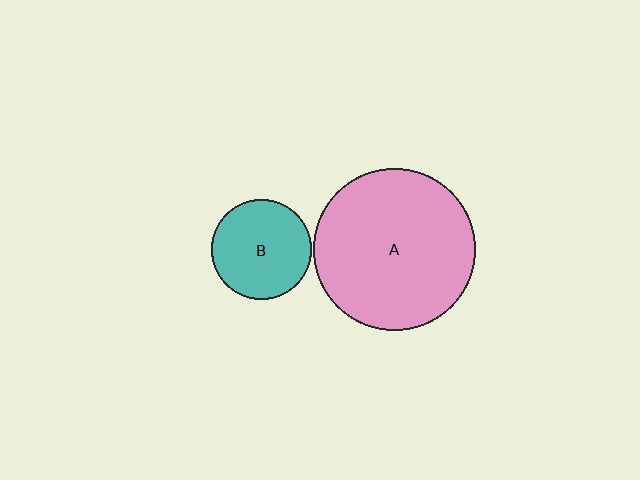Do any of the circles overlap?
No, none of the circles overlap.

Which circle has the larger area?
Circle A (pink).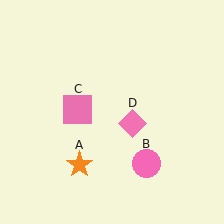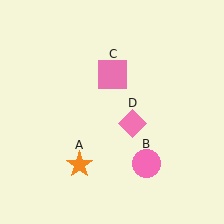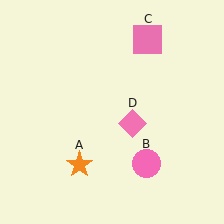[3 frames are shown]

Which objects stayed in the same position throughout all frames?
Orange star (object A) and pink circle (object B) and pink diamond (object D) remained stationary.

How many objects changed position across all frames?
1 object changed position: pink square (object C).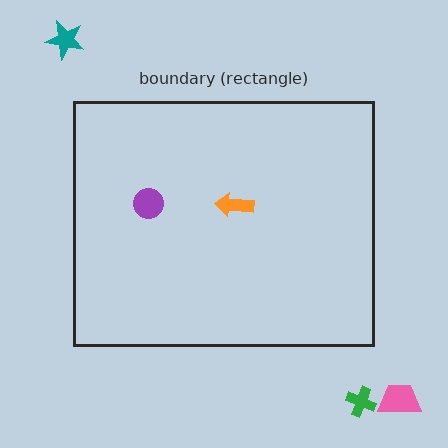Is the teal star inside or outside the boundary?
Outside.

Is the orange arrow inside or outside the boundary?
Inside.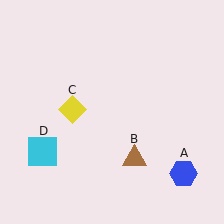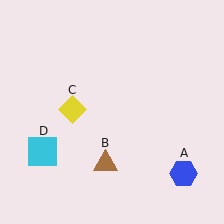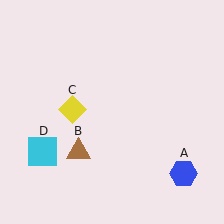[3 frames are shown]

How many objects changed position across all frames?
1 object changed position: brown triangle (object B).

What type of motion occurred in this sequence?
The brown triangle (object B) rotated clockwise around the center of the scene.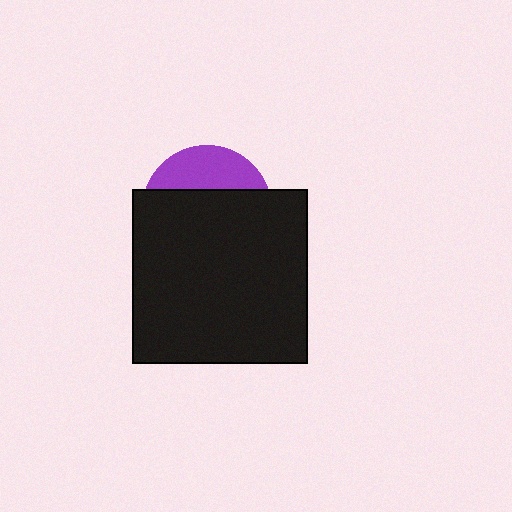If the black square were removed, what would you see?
You would see the complete purple circle.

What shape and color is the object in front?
The object in front is a black square.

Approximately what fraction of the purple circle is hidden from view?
Roughly 70% of the purple circle is hidden behind the black square.